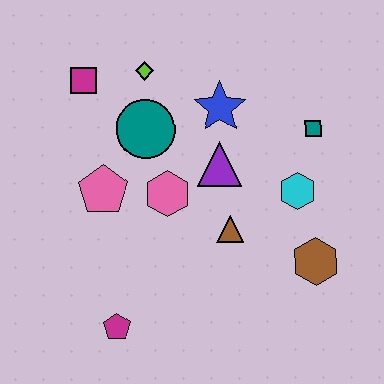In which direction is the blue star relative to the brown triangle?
The blue star is above the brown triangle.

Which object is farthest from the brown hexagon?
The magenta square is farthest from the brown hexagon.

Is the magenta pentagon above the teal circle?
No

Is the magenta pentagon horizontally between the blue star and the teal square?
No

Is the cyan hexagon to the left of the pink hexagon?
No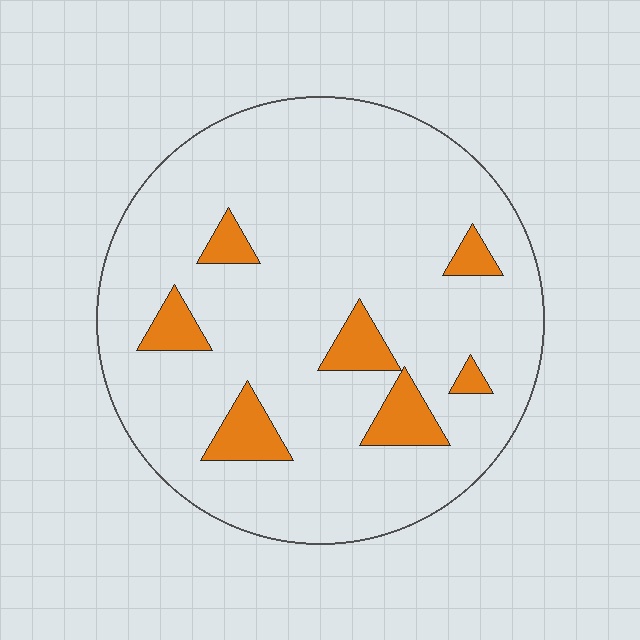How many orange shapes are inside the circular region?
7.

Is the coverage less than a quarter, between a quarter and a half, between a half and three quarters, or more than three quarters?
Less than a quarter.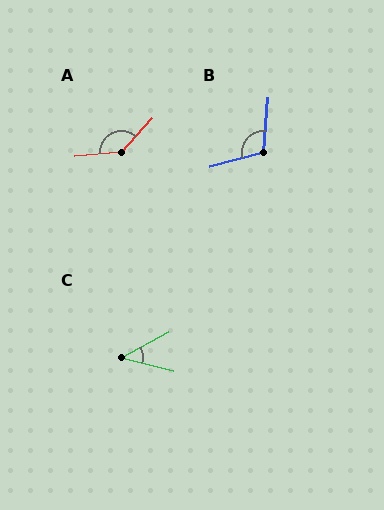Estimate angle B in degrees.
Approximately 110 degrees.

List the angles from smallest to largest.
C (43°), B (110°), A (137°).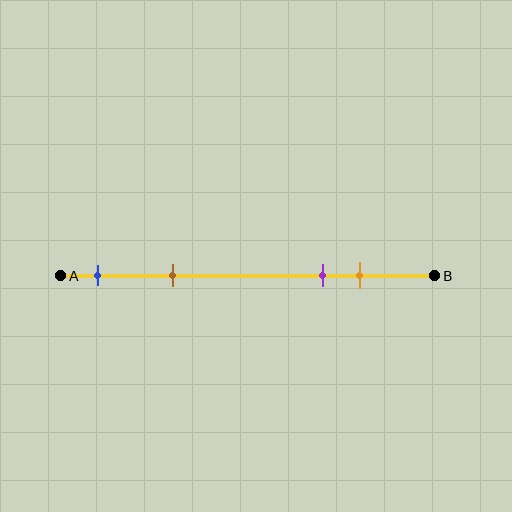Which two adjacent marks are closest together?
The purple and orange marks are the closest adjacent pair.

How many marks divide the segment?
There are 4 marks dividing the segment.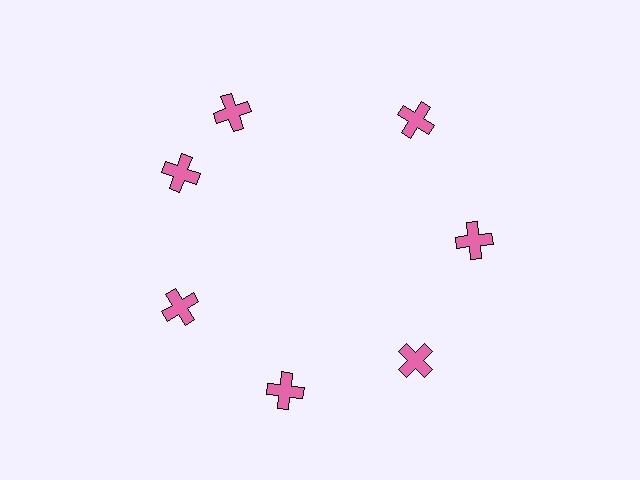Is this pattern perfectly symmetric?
No. The 7 pink crosses are arranged in a ring, but one element near the 12 o'clock position is rotated out of alignment along the ring, breaking the 7-fold rotational symmetry.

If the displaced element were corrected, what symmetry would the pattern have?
It would have 7-fold rotational symmetry — the pattern would map onto itself every 51 degrees.